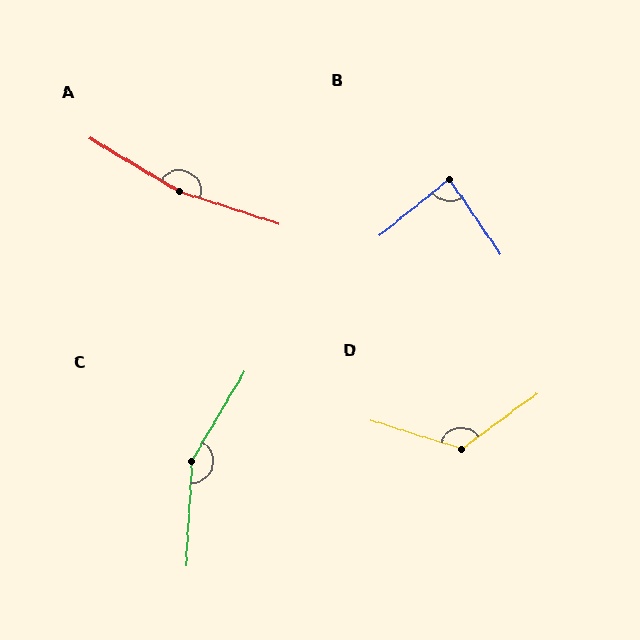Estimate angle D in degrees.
Approximately 127 degrees.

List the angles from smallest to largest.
B (86°), D (127°), C (152°), A (167°).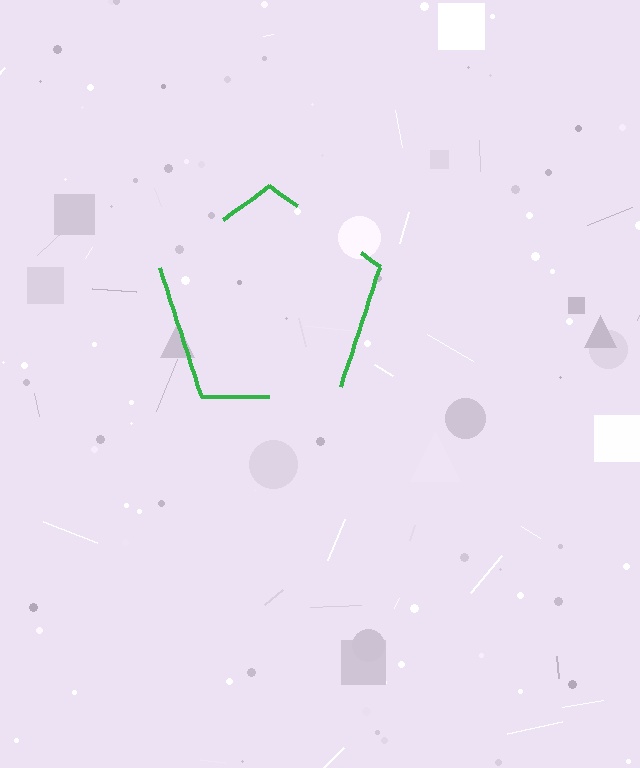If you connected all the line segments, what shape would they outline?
They would outline a pentagon.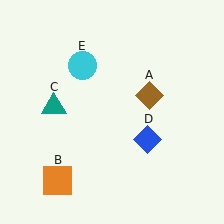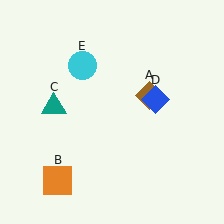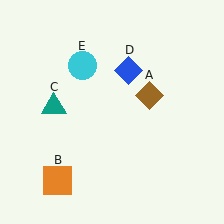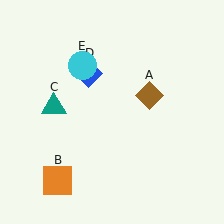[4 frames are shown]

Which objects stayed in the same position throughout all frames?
Brown diamond (object A) and orange square (object B) and teal triangle (object C) and cyan circle (object E) remained stationary.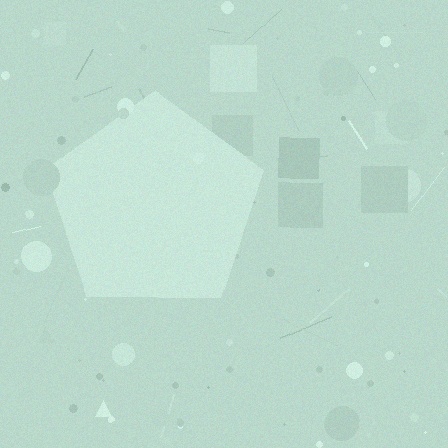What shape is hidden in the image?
A pentagon is hidden in the image.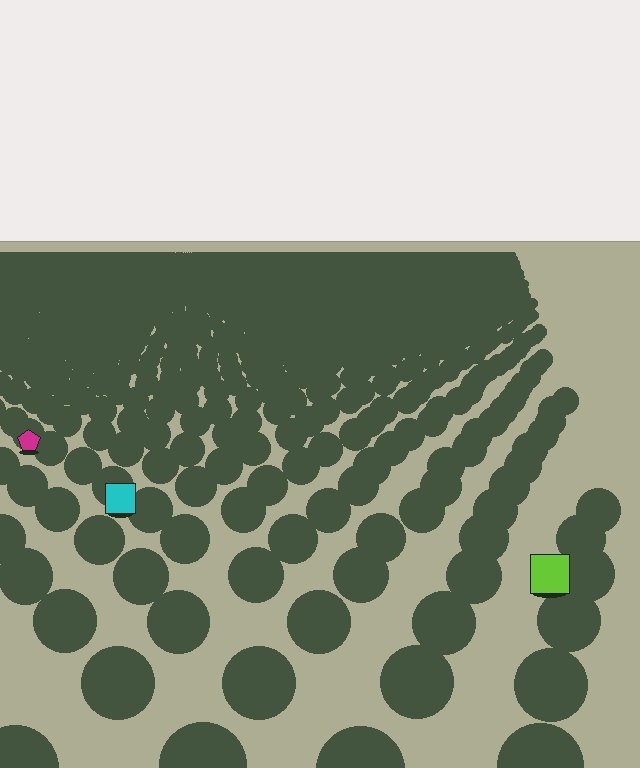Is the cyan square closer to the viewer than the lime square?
No. The lime square is closer — you can tell from the texture gradient: the ground texture is coarser near it.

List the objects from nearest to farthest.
From nearest to farthest: the lime square, the cyan square, the magenta pentagon.